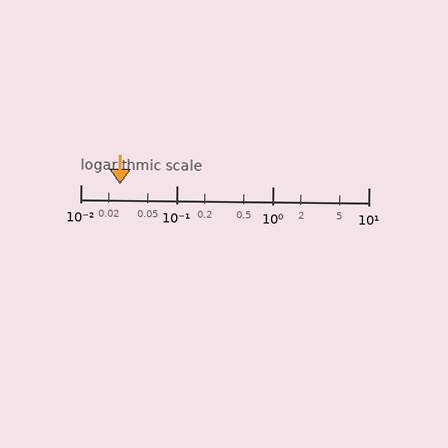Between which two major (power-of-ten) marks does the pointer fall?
The pointer is between 0.01 and 0.1.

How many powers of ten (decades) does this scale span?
The scale spans 3 decades, from 0.01 to 10.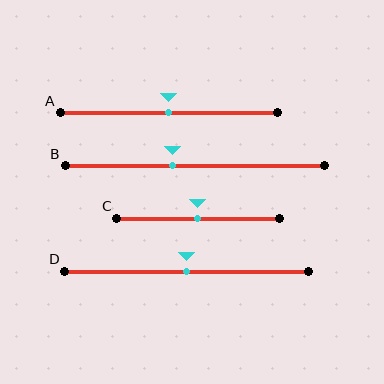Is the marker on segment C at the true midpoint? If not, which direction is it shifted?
Yes, the marker on segment C is at the true midpoint.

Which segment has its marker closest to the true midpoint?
Segment A has its marker closest to the true midpoint.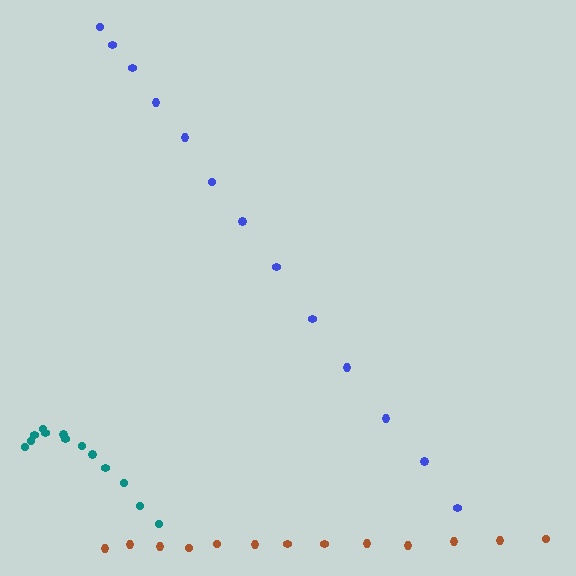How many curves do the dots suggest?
There are 3 distinct paths.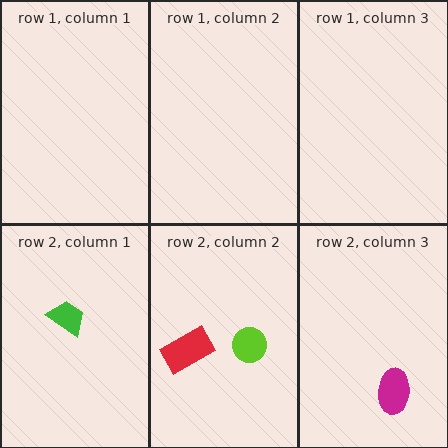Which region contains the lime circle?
The row 2, column 2 region.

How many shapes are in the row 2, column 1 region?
1.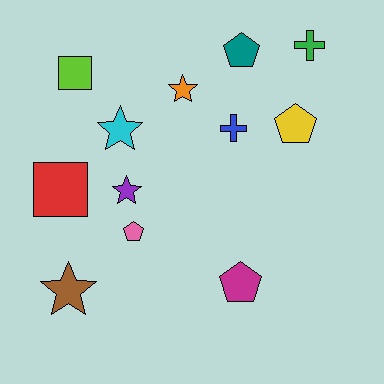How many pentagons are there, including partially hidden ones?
There are 4 pentagons.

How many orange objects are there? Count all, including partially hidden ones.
There is 1 orange object.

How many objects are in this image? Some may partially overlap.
There are 12 objects.